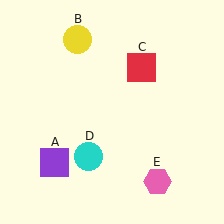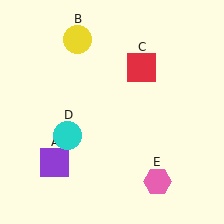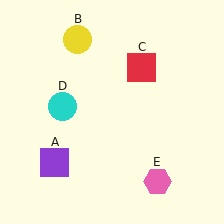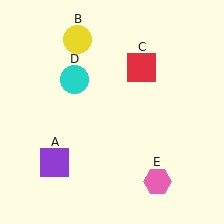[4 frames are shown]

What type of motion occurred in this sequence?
The cyan circle (object D) rotated clockwise around the center of the scene.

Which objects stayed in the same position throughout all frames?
Purple square (object A) and yellow circle (object B) and red square (object C) and pink hexagon (object E) remained stationary.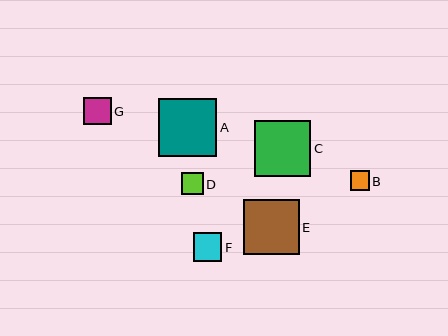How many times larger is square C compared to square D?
Square C is approximately 2.6 times the size of square D.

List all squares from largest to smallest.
From largest to smallest: A, C, E, F, G, D, B.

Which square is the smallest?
Square B is the smallest with a size of approximately 19 pixels.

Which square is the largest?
Square A is the largest with a size of approximately 59 pixels.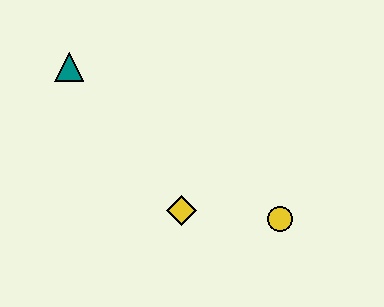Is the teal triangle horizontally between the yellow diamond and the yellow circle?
No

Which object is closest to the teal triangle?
The yellow diamond is closest to the teal triangle.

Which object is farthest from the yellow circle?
The teal triangle is farthest from the yellow circle.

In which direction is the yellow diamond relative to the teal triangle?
The yellow diamond is below the teal triangle.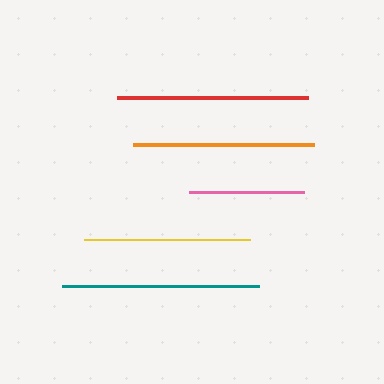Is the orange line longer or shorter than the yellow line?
The orange line is longer than the yellow line.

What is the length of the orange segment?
The orange segment is approximately 180 pixels long.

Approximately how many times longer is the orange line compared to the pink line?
The orange line is approximately 1.6 times the length of the pink line.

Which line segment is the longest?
The teal line is the longest at approximately 196 pixels.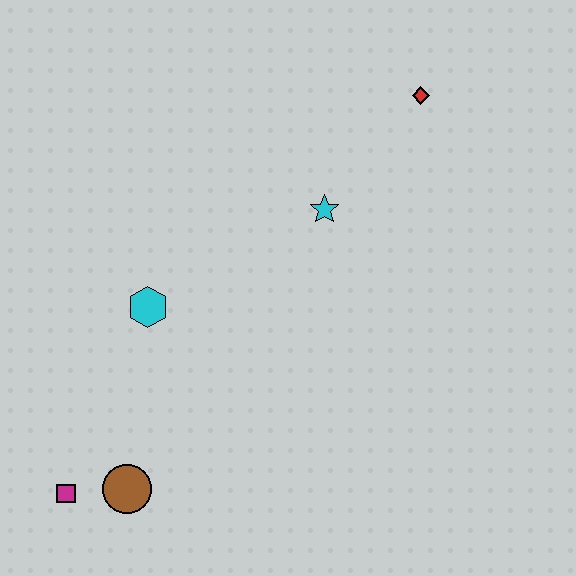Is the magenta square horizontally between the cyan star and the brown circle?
No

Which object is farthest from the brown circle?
The red diamond is farthest from the brown circle.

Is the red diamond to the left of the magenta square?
No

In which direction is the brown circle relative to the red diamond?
The brown circle is below the red diamond.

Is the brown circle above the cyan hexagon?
No